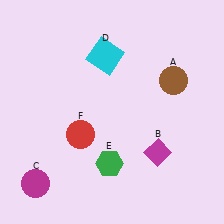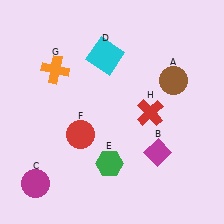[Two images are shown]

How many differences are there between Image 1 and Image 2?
There are 2 differences between the two images.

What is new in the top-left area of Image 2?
An orange cross (G) was added in the top-left area of Image 2.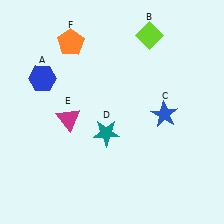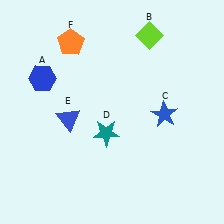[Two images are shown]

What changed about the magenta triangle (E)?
In Image 1, E is magenta. In Image 2, it changed to blue.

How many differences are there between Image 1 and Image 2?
There is 1 difference between the two images.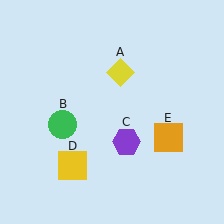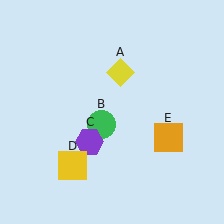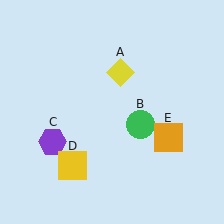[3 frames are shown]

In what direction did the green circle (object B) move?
The green circle (object B) moved right.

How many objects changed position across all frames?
2 objects changed position: green circle (object B), purple hexagon (object C).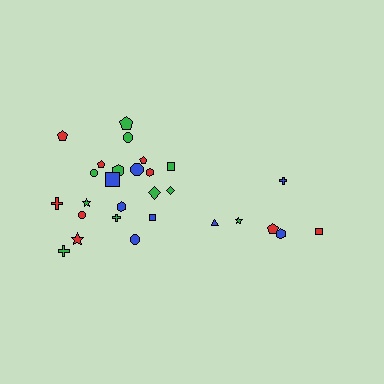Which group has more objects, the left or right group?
The left group.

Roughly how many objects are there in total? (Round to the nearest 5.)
Roughly 30 objects in total.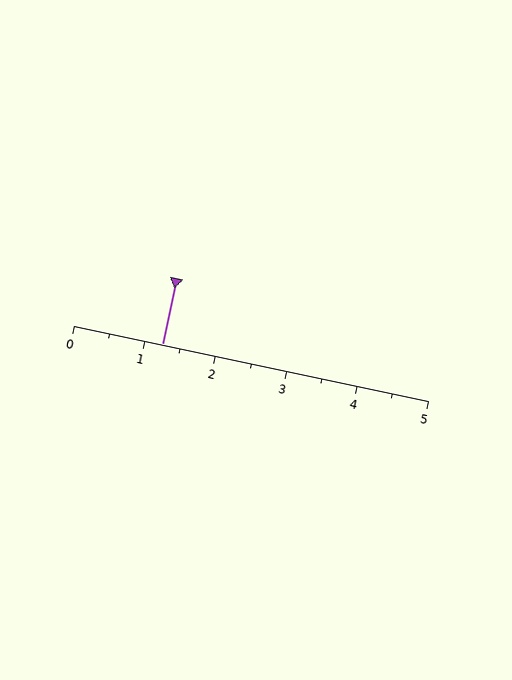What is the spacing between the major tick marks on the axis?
The major ticks are spaced 1 apart.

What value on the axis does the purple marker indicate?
The marker indicates approximately 1.2.